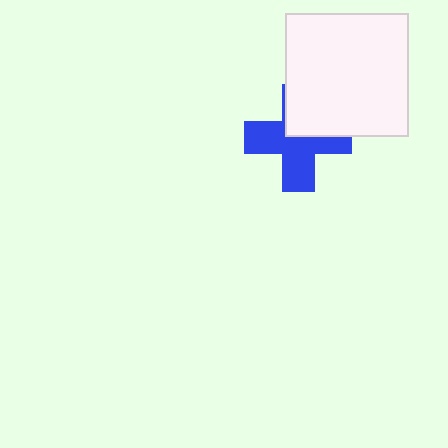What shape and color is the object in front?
The object in front is a white square.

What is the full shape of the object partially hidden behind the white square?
The partially hidden object is a blue cross.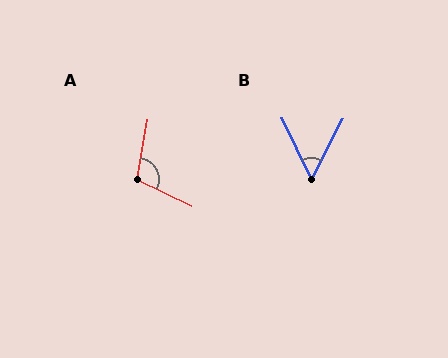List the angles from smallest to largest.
B (54°), A (107°).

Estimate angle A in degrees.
Approximately 107 degrees.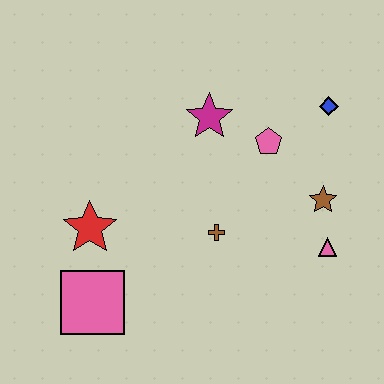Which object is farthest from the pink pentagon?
The pink square is farthest from the pink pentagon.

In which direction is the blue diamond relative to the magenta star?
The blue diamond is to the right of the magenta star.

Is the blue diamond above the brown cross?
Yes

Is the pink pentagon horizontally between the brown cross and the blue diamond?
Yes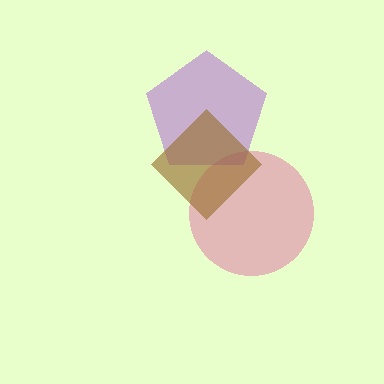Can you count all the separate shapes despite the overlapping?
Yes, there are 3 separate shapes.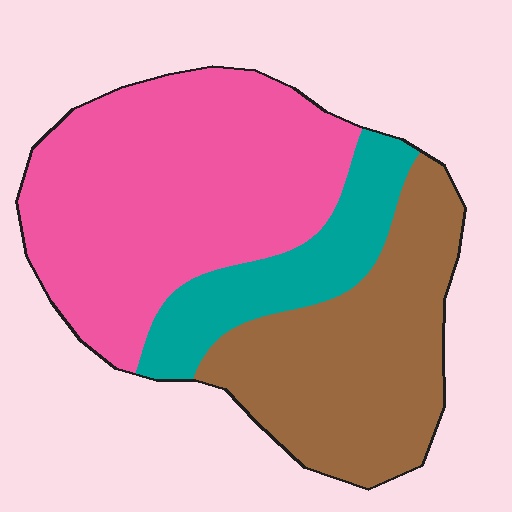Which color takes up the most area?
Pink, at roughly 50%.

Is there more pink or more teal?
Pink.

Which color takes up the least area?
Teal, at roughly 15%.